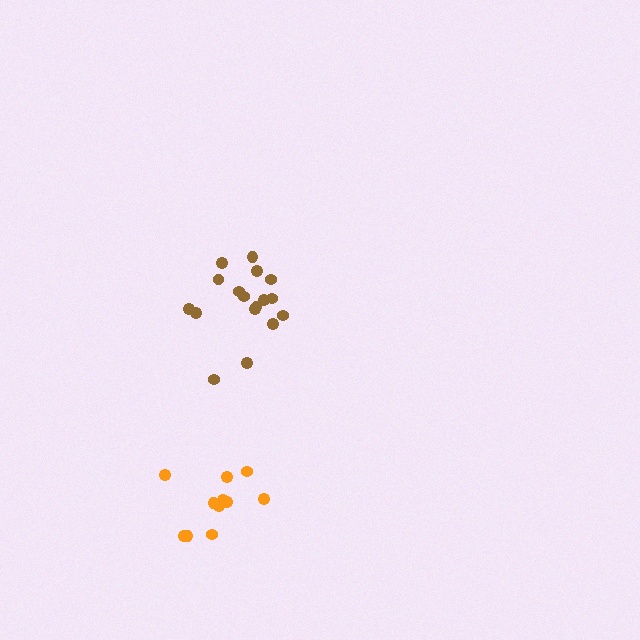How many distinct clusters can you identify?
There are 2 distinct clusters.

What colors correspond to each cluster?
The clusters are colored: brown, orange.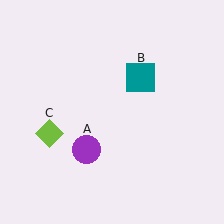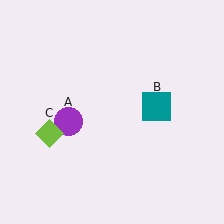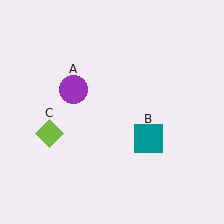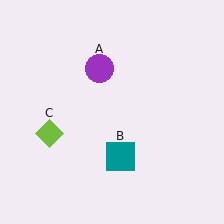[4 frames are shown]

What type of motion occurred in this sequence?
The purple circle (object A), teal square (object B) rotated clockwise around the center of the scene.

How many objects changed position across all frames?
2 objects changed position: purple circle (object A), teal square (object B).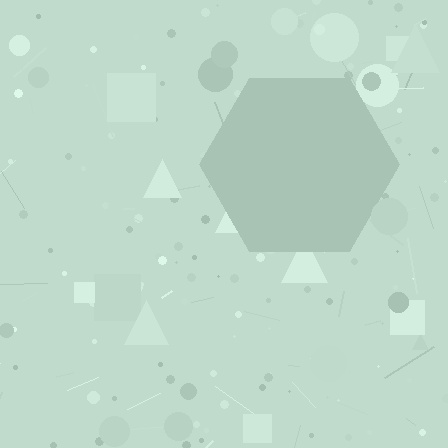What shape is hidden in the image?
A hexagon is hidden in the image.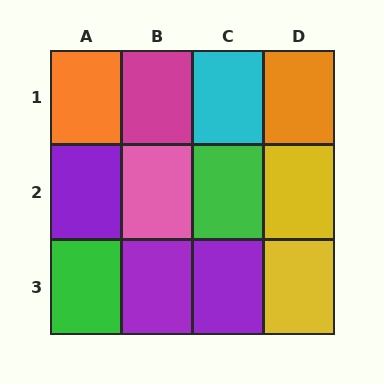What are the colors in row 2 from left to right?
Purple, pink, green, yellow.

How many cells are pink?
1 cell is pink.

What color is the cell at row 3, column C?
Purple.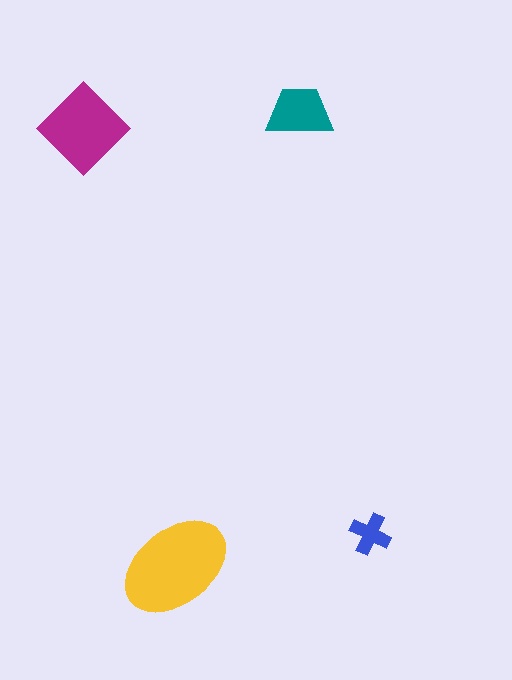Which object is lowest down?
The yellow ellipse is bottommost.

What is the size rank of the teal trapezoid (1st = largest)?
3rd.